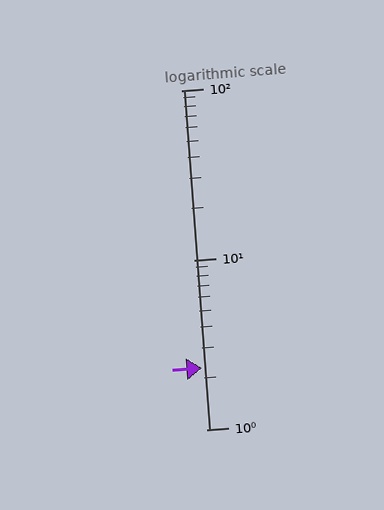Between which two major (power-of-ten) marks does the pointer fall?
The pointer is between 1 and 10.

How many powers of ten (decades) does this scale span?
The scale spans 2 decades, from 1 to 100.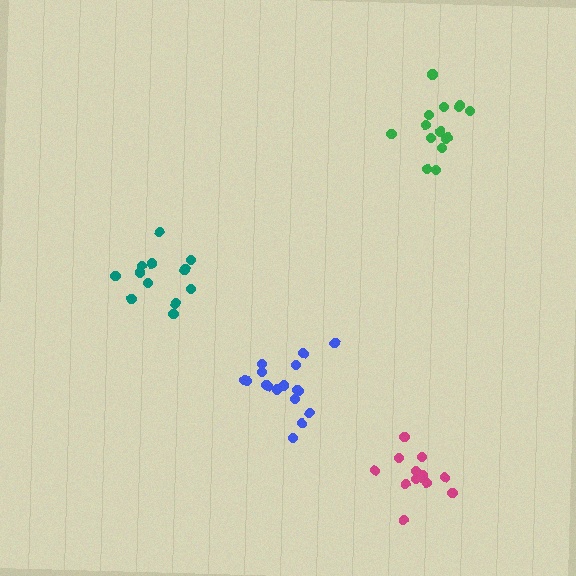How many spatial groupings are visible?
There are 4 spatial groupings.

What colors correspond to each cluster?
The clusters are colored: blue, magenta, teal, green.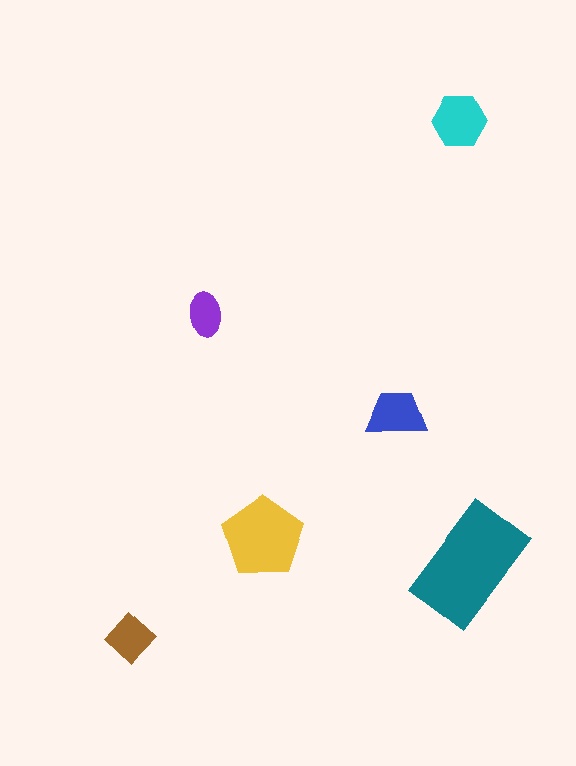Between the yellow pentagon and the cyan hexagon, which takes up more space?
The yellow pentagon.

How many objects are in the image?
There are 6 objects in the image.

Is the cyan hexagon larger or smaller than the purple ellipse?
Larger.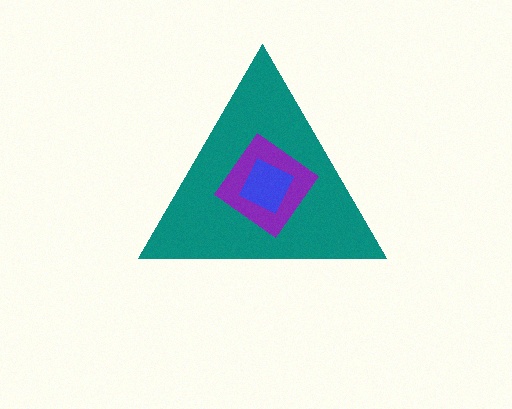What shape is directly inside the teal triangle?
The purple diamond.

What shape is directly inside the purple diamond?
The blue square.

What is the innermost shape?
The blue square.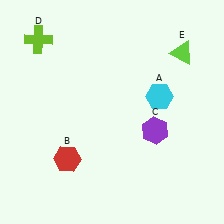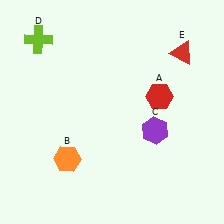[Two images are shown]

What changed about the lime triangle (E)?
In Image 1, E is lime. In Image 2, it changed to red.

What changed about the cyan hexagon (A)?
In Image 1, A is cyan. In Image 2, it changed to red.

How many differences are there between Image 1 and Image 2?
There are 3 differences between the two images.